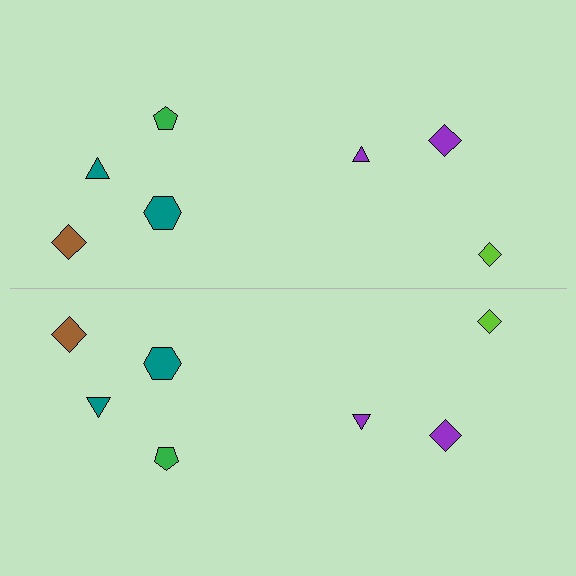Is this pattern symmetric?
Yes, this pattern has bilateral (reflection) symmetry.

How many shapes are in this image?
There are 14 shapes in this image.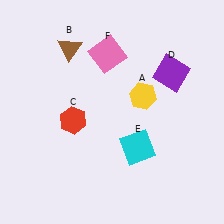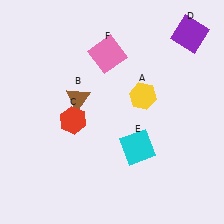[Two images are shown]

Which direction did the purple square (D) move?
The purple square (D) moved up.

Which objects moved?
The objects that moved are: the brown triangle (B), the purple square (D).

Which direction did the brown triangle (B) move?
The brown triangle (B) moved down.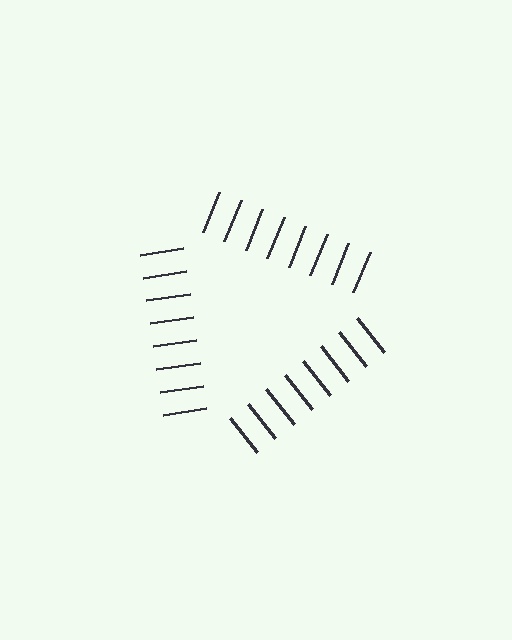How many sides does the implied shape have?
3 sides — the line-ends trace a triangle.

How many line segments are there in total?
24 — 8 along each of the 3 edges.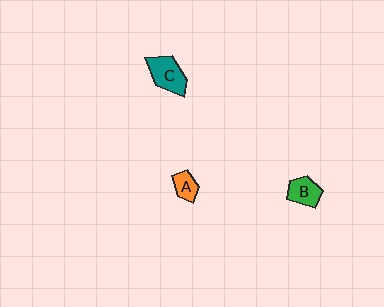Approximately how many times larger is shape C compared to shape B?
Approximately 1.4 times.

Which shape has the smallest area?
Shape A (orange).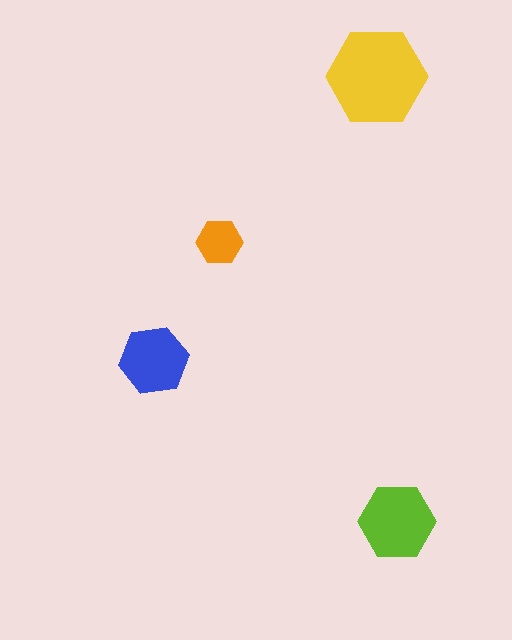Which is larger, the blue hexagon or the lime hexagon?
The lime one.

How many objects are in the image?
There are 4 objects in the image.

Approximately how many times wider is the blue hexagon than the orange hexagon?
About 1.5 times wider.